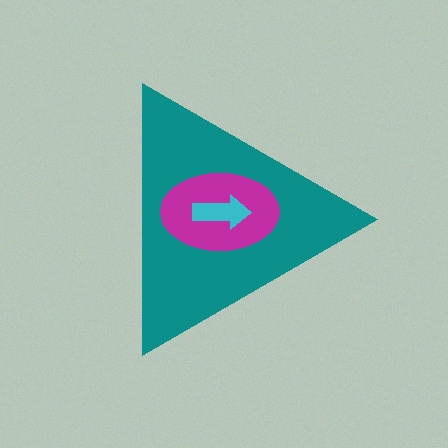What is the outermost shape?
The teal triangle.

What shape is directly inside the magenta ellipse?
The cyan arrow.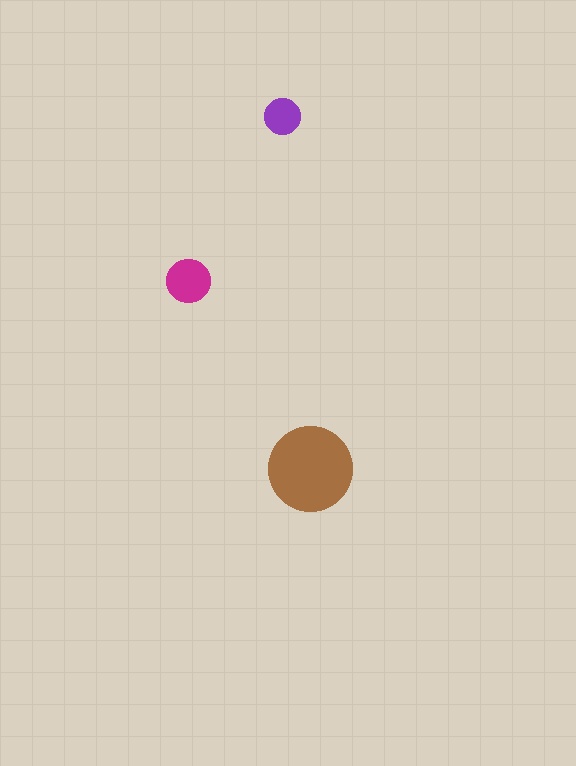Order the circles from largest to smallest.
the brown one, the magenta one, the purple one.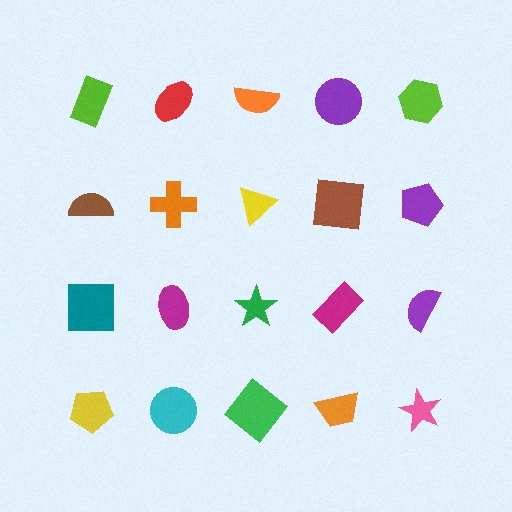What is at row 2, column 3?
A yellow triangle.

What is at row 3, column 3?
A green star.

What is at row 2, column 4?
A brown square.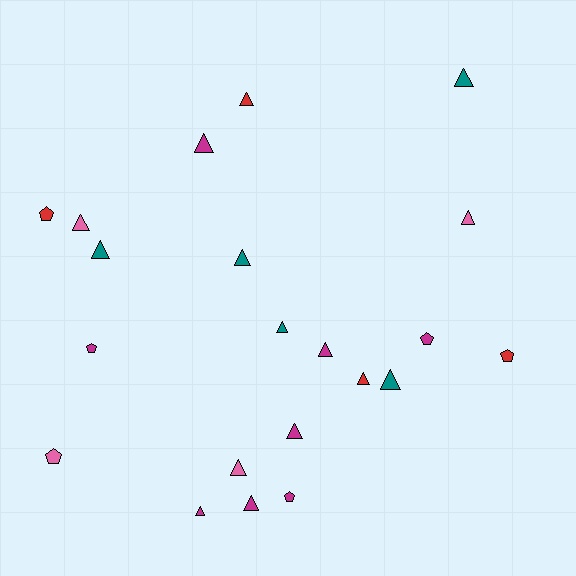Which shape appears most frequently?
Triangle, with 15 objects.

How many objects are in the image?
There are 21 objects.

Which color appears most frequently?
Magenta, with 8 objects.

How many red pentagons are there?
There are 2 red pentagons.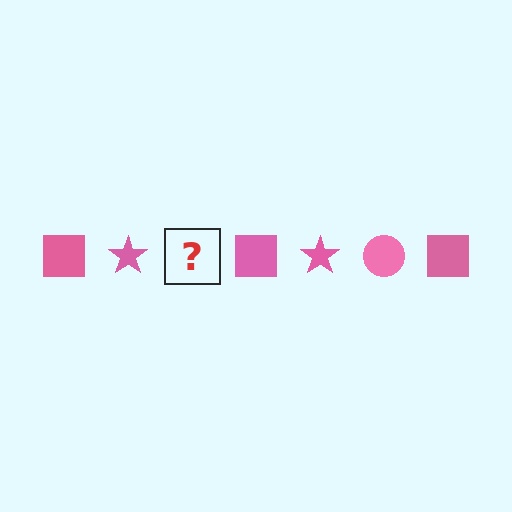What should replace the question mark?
The question mark should be replaced with a pink circle.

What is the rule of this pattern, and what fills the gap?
The rule is that the pattern cycles through square, star, circle shapes in pink. The gap should be filled with a pink circle.